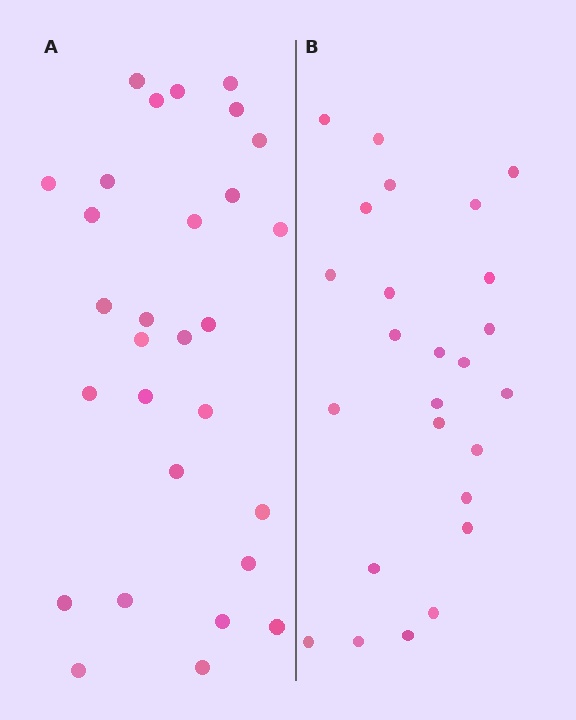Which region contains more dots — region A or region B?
Region A (the left region) has more dots.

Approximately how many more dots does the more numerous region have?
Region A has about 4 more dots than region B.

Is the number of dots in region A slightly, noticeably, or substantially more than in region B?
Region A has only slightly more — the two regions are fairly close. The ratio is roughly 1.2 to 1.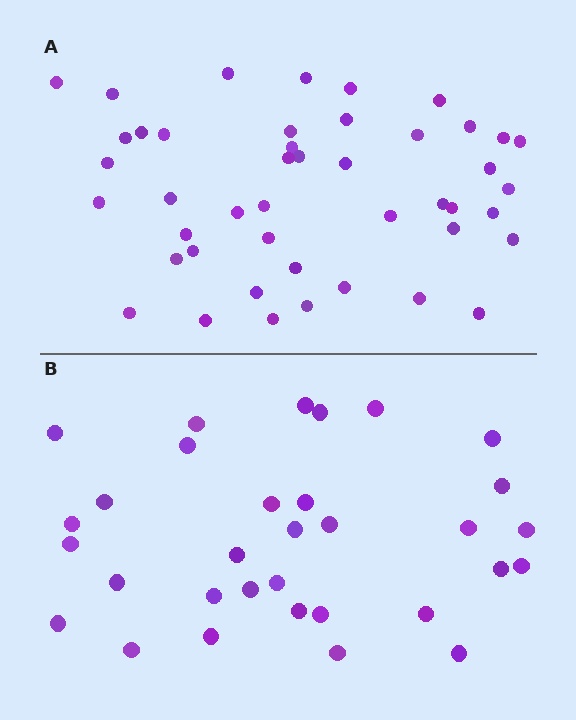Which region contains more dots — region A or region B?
Region A (the top region) has more dots.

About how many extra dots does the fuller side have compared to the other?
Region A has approximately 15 more dots than region B.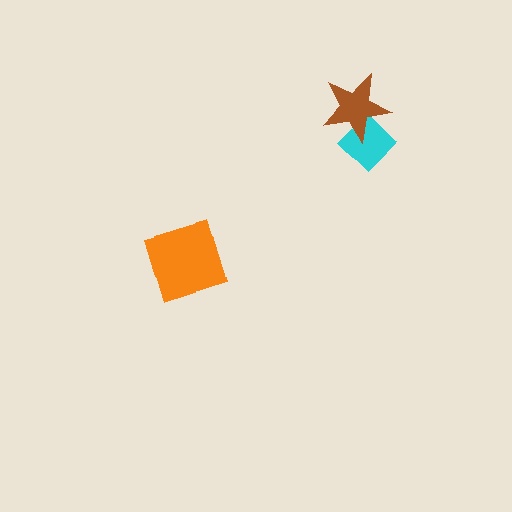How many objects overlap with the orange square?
0 objects overlap with the orange square.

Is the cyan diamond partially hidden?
Yes, it is partially covered by another shape.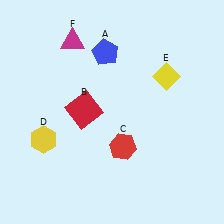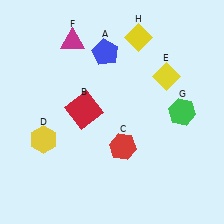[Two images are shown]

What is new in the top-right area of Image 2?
A yellow diamond (H) was added in the top-right area of Image 2.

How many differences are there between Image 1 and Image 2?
There are 2 differences between the two images.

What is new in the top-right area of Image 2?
A green hexagon (G) was added in the top-right area of Image 2.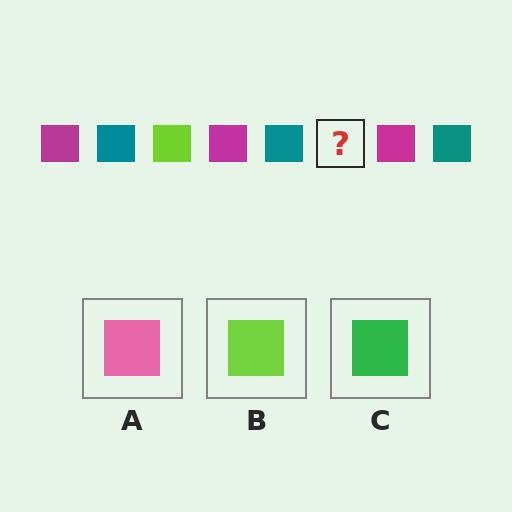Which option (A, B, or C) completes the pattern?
B.